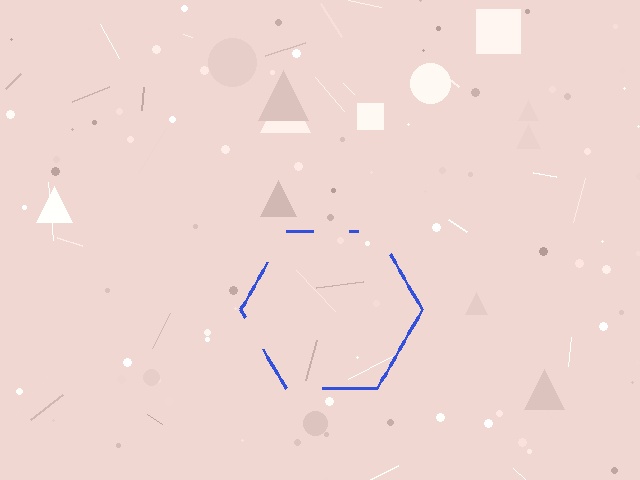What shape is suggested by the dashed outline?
The dashed outline suggests a hexagon.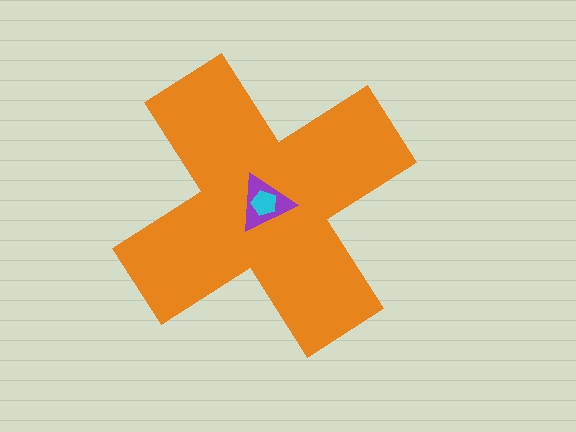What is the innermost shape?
The cyan pentagon.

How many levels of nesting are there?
3.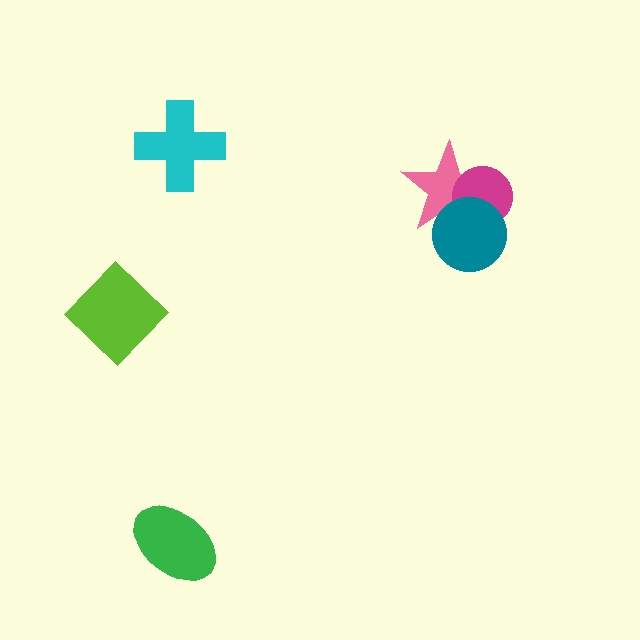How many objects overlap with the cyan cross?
0 objects overlap with the cyan cross.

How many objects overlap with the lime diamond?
0 objects overlap with the lime diamond.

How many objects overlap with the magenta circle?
2 objects overlap with the magenta circle.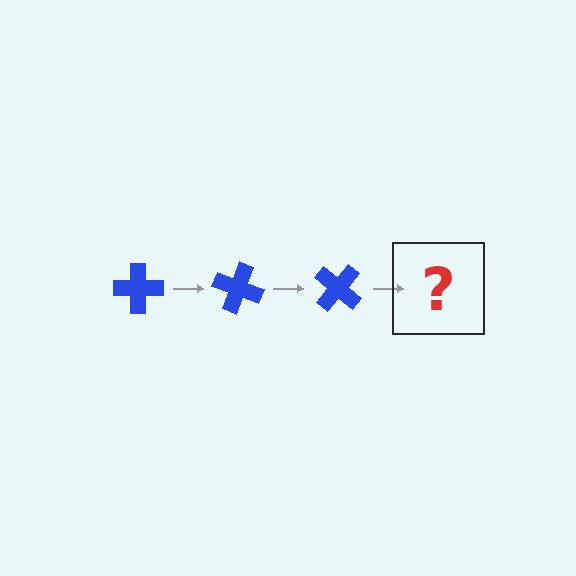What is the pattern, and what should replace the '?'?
The pattern is that the cross rotates 20 degrees each step. The '?' should be a blue cross rotated 60 degrees.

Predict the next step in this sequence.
The next step is a blue cross rotated 60 degrees.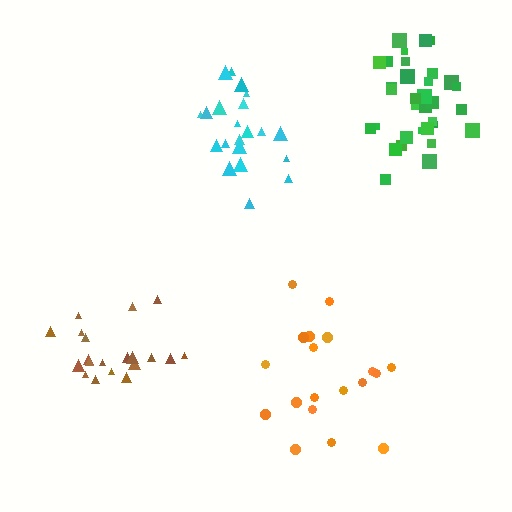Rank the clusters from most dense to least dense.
green, brown, cyan, orange.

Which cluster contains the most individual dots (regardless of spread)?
Green (35).